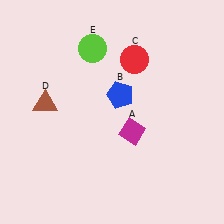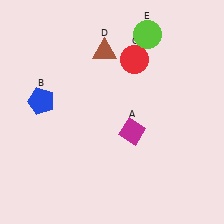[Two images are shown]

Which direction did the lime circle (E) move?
The lime circle (E) moved right.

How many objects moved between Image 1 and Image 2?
3 objects moved between the two images.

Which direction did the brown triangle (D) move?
The brown triangle (D) moved right.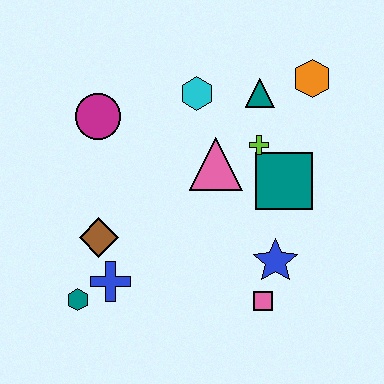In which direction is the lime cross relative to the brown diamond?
The lime cross is to the right of the brown diamond.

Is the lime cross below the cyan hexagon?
Yes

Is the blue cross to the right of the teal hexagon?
Yes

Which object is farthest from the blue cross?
The orange hexagon is farthest from the blue cross.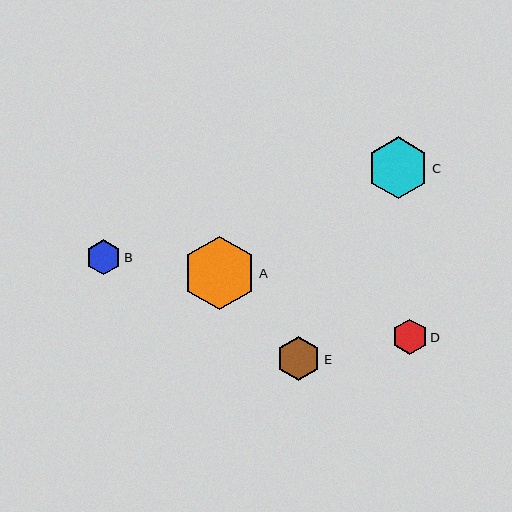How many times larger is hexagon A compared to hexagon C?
Hexagon A is approximately 1.2 times the size of hexagon C.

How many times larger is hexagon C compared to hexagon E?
Hexagon C is approximately 1.4 times the size of hexagon E.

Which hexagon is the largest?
Hexagon A is the largest with a size of approximately 73 pixels.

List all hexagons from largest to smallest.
From largest to smallest: A, C, E, B, D.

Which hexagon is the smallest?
Hexagon D is the smallest with a size of approximately 35 pixels.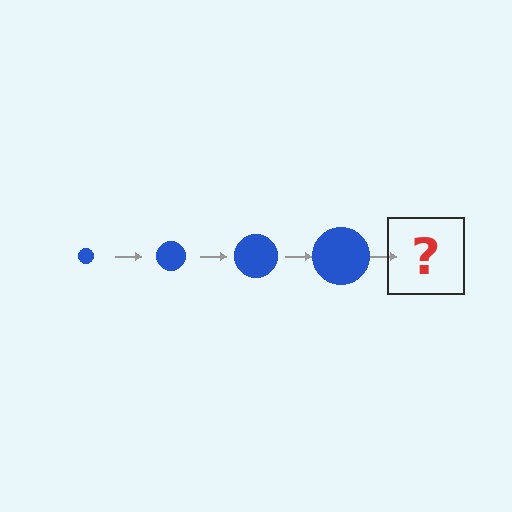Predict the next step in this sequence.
The next step is a blue circle, larger than the previous one.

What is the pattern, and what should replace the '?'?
The pattern is that the circle gets progressively larger each step. The '?' should be a blue circle, larger than the previous one.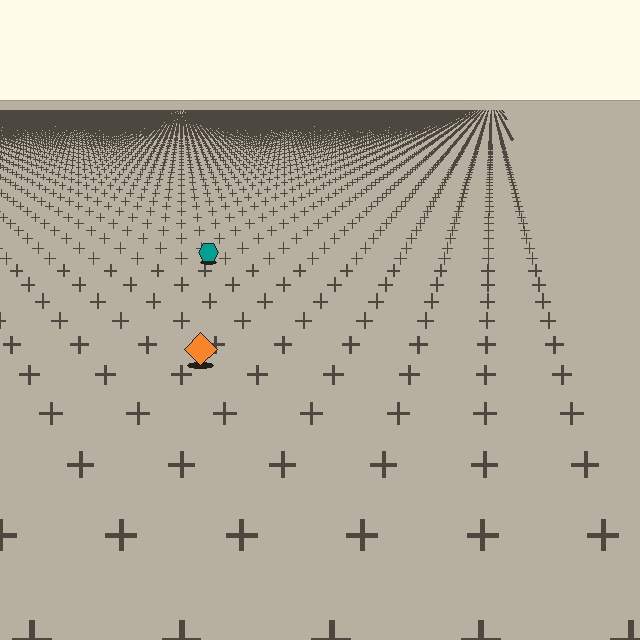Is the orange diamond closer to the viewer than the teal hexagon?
Yes. The orange diamond is closer — you can tell from the texture gradient: the ground texture is coarser near it.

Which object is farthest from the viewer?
The teal hexagon is farthest from the viewer. It appears smaller and the ground texture around it is denser.